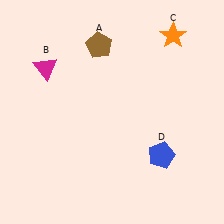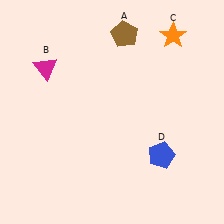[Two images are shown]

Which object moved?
The brown pentagon (A) moved right.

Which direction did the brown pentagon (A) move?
The brown pentagon (A) moved right.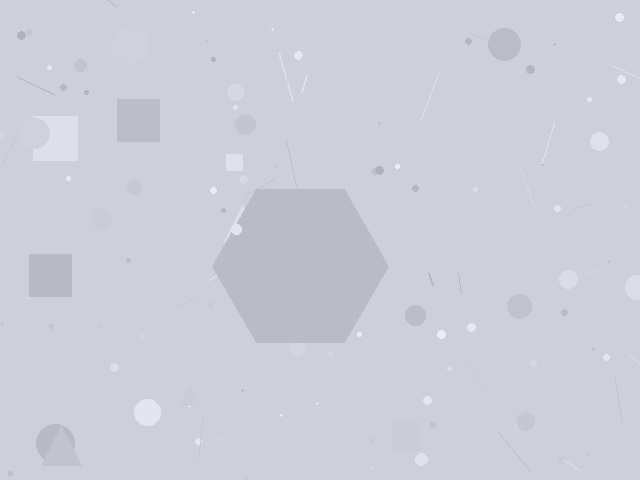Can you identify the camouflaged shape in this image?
The camouflaged shape is a hexagon.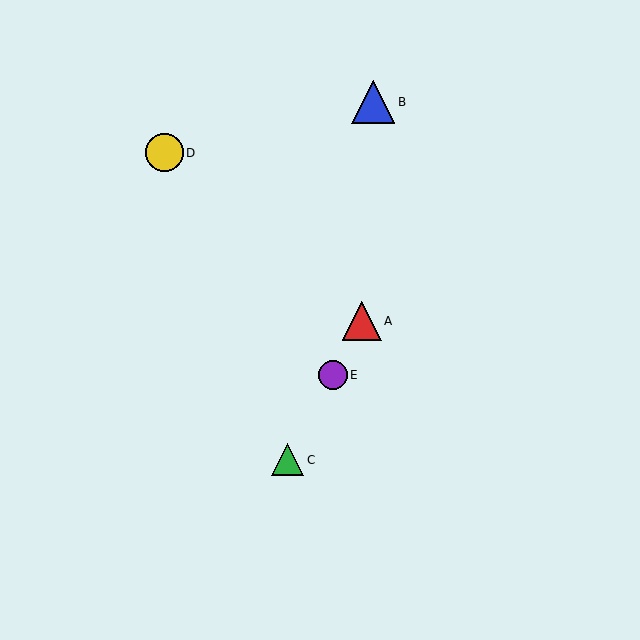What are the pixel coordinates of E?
Object E is at (333, 375).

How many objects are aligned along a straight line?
3 objects (A, C, E) are aligned along a straight line.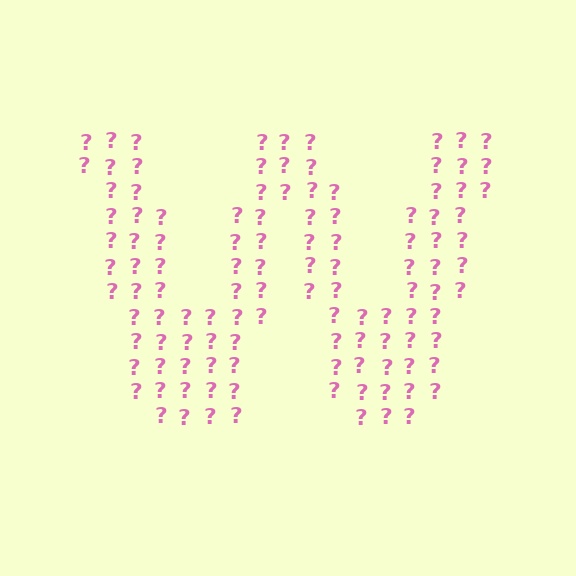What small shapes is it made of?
It is made of small question marks.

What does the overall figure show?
The overall figure shows the letter W.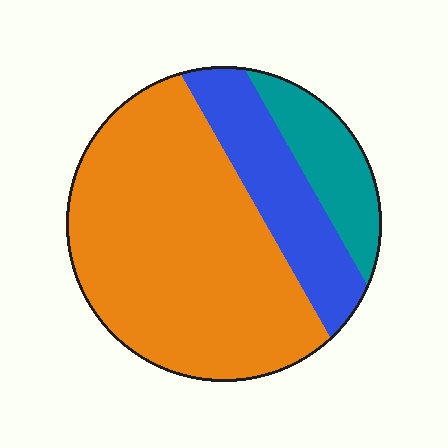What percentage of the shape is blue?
Blue takes up about one fifth (1/5) of the shape.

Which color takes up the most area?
Orange, at roughly 65%.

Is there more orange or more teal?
Orange.